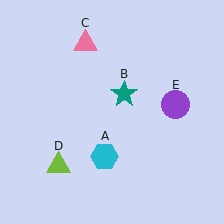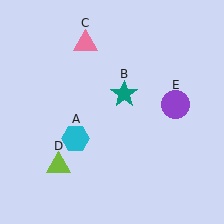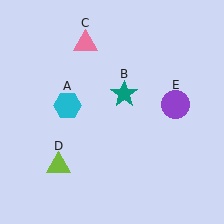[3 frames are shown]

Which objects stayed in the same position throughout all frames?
Teal star (object B) and pink triangle (object C) and lime triangle (object D) and purple circle (object E) remained stationary.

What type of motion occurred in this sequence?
The cyan hexagon (object A) rotated clockwise around the center of the scene.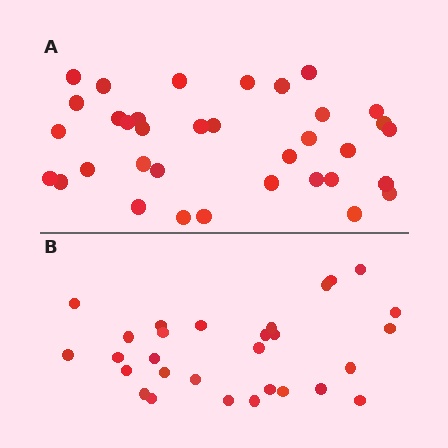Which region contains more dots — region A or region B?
Region A (the top region) has more dots.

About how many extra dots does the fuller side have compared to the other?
Region A has about 6 more dots than region B.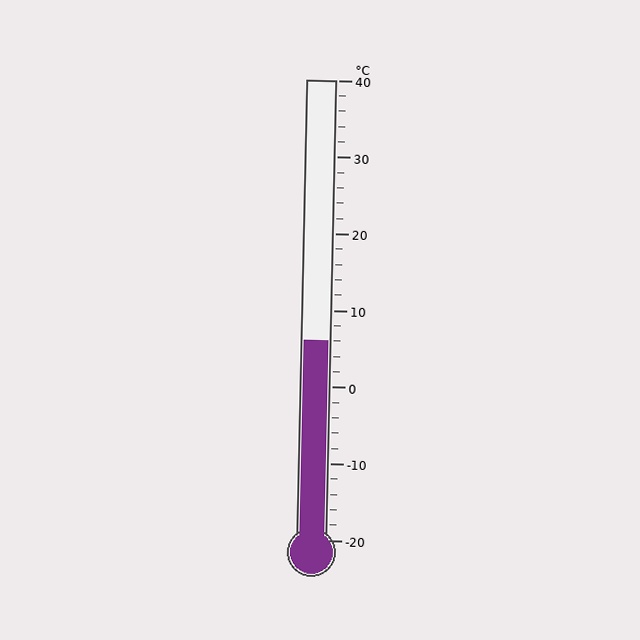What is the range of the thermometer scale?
The thermometer scale ranges from -20°C to 40°C.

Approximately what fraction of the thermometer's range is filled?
The thermometer is filled to approximately 45% of its range.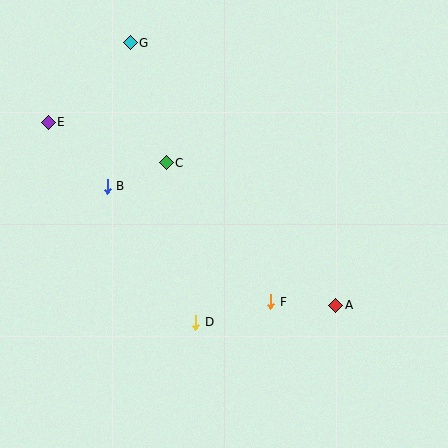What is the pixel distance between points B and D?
The distance between B and D is 162 pixels.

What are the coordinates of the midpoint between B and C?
The midpoint between B and C is at (137, 174).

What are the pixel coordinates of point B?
Point B is at (107, 186).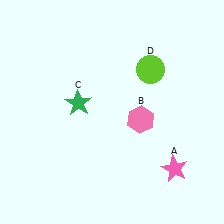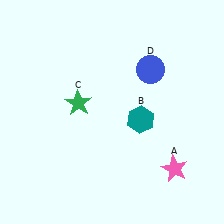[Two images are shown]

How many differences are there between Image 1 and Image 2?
There are 2 differences between the two images.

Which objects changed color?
B changed from pink to teal. D changed from lime to blue.